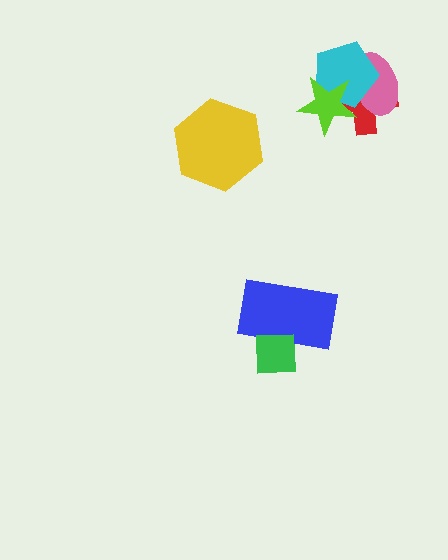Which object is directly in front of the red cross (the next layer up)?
The pink ellipse is directly in front of the red cross.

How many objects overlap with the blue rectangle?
1 object overlaps with the blue rectangle.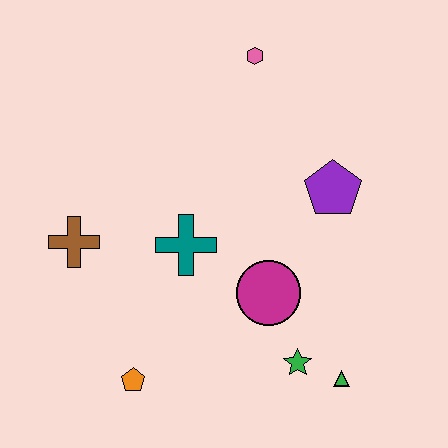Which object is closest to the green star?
The green triangle is closest to the green star.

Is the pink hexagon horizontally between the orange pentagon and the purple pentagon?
Yes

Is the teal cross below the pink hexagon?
Yes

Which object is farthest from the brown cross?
The green triangle is farthest from the brown cross.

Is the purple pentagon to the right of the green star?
Yes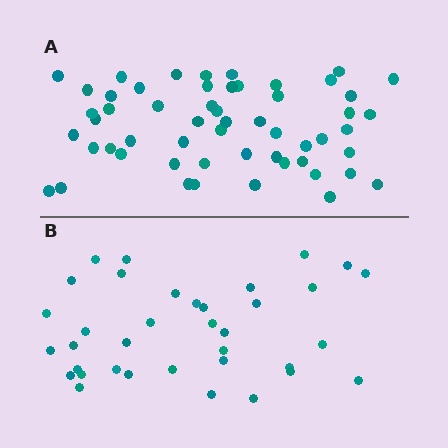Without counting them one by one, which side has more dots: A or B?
Region A (the top region) has more dots.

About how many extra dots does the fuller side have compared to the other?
Region A has approximately 20 more dots than region B.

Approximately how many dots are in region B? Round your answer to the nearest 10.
About 40 dots. (The exact count is 36, which rounds to 40.)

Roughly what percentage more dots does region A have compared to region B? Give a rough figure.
About 55% more.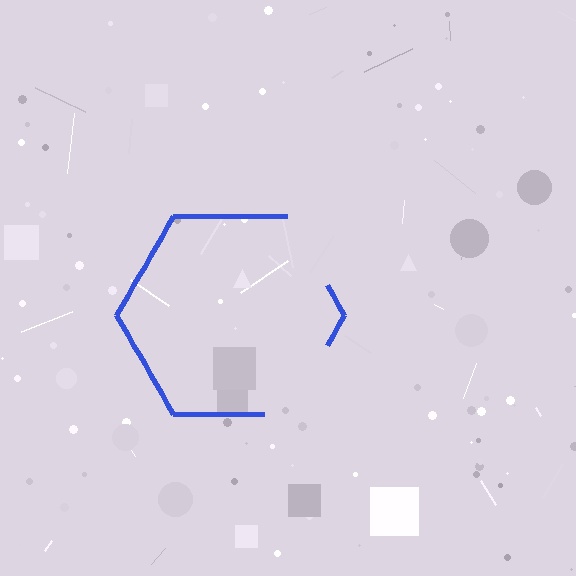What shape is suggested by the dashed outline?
The dashed outline suggests a hexagon.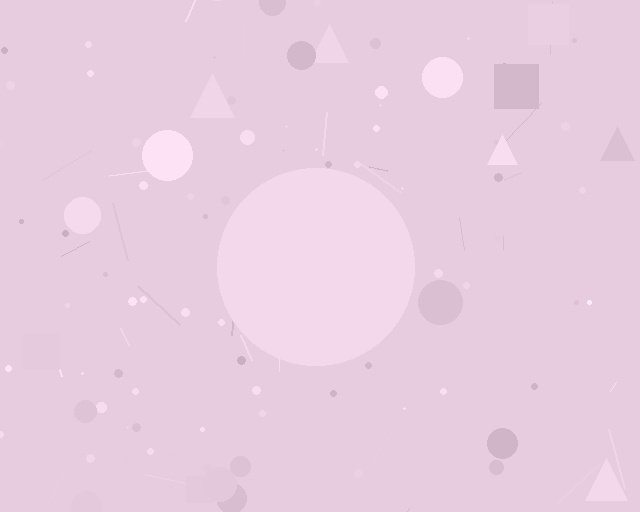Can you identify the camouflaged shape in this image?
The camouflaged shape is a circle.